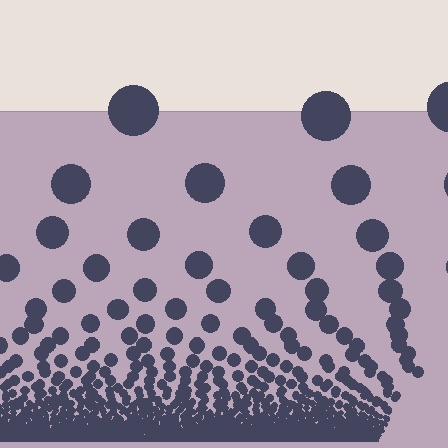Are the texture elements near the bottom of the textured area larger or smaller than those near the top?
Smaller. The gradient is inverted — elements near the bottom are smaller and denser.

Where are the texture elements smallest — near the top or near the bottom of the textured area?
Near the bottom.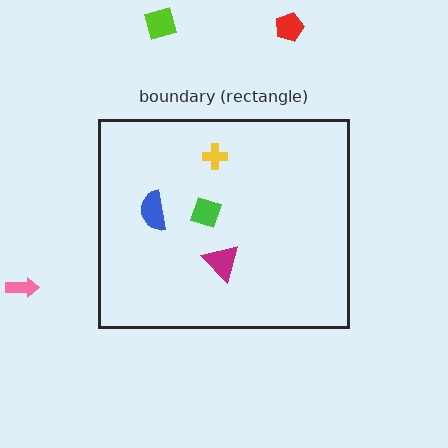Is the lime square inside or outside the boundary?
Outside.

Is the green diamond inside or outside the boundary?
Inside.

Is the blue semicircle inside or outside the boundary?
Inside.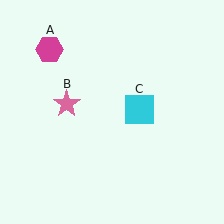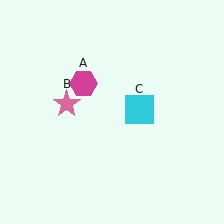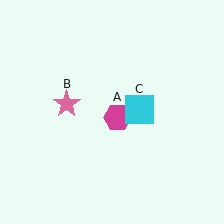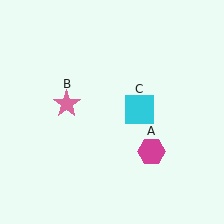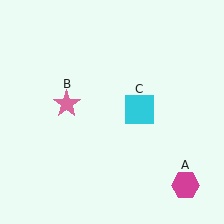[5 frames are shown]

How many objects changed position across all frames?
1 object changed position: magenta hexagon (object A).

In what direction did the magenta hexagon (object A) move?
The magenta hexagon (object A) moved down and to the right.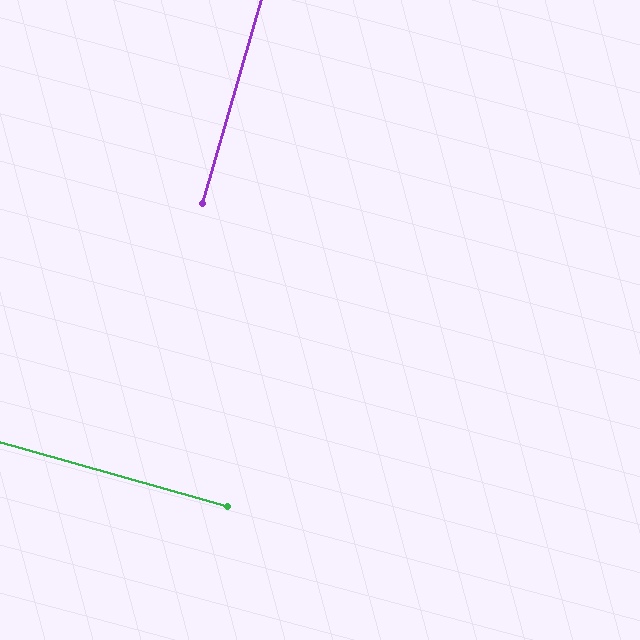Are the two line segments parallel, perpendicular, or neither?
Perpendicular — they meet at approximately 90°.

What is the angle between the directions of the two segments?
Approximately 90 degrees.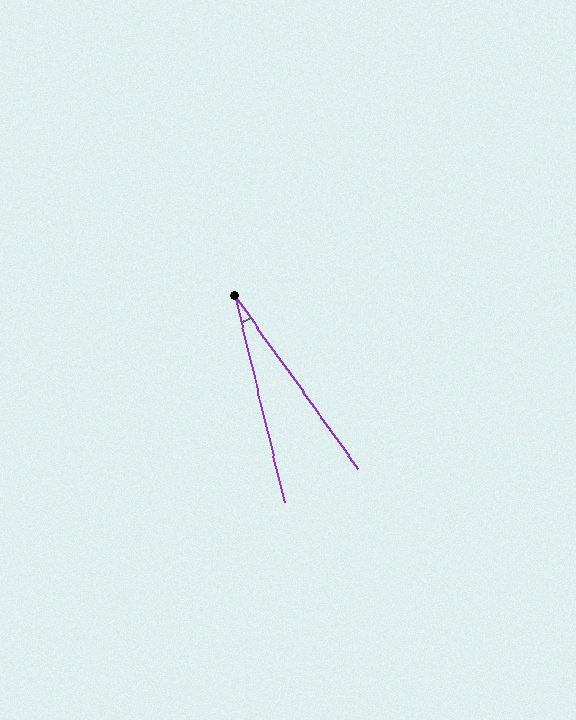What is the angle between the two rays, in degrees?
Approximately 22 degrees.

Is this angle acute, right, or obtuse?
It is acute.